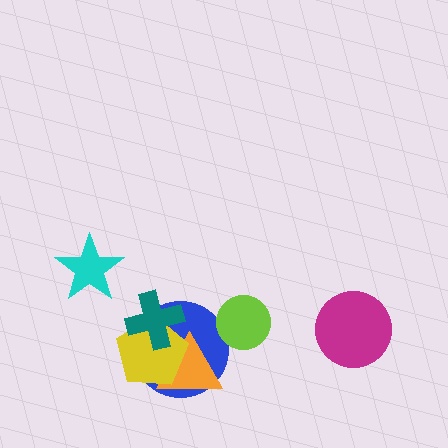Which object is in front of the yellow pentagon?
The teal cross is in front of the yellow pentagon.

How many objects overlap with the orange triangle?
3 objects overlap with the orange triangle.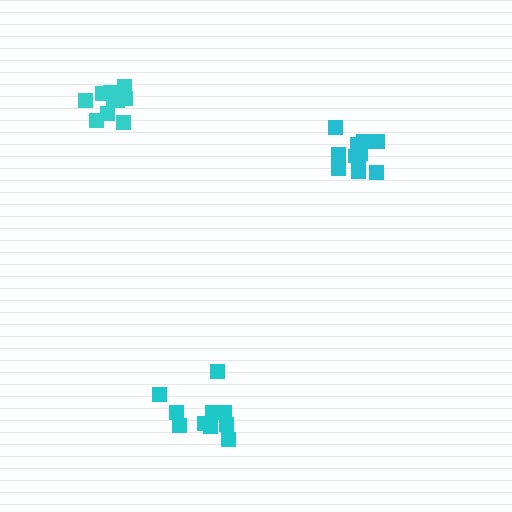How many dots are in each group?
Group 1: 10 dots, Group 2: 11 dots, Group 3: 11 dots (32 total).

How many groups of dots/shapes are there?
There are 3 groups.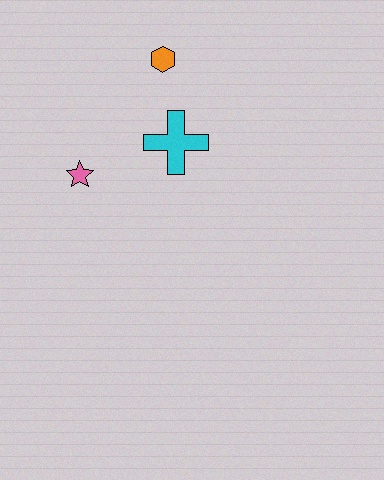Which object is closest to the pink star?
The cyan cross is closest to the pink star.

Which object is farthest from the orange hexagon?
The pink star is farthest from the orange hexagon.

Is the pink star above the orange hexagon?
No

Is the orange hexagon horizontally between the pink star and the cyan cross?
Yes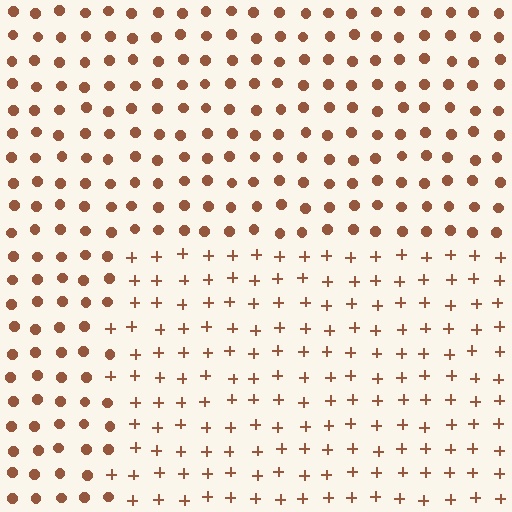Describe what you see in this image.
The image is filled with small brown elements arranged in a uniform grid. A rectangle-shaped region contains plus signs, while the surrounding area contains circles. The boundary is defined purely by the change in element shape.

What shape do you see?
I see a rectangle.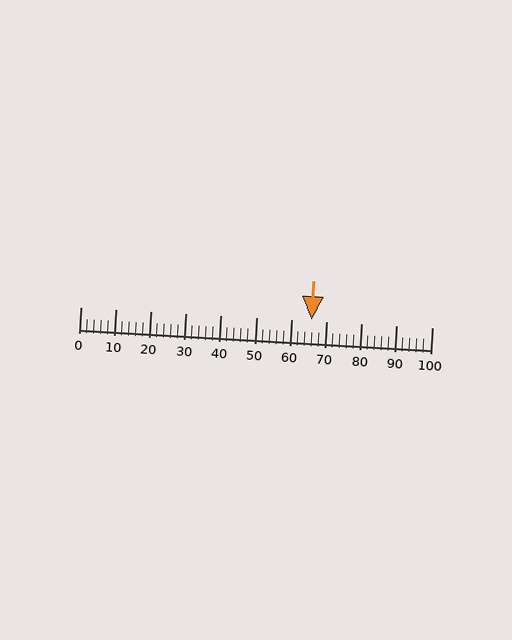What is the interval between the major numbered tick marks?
The major tick marks are spaced 10 units apart.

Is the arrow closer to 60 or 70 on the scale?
The arrow is closer to 70.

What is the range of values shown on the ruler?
The ruler shows values from 0 to 100.